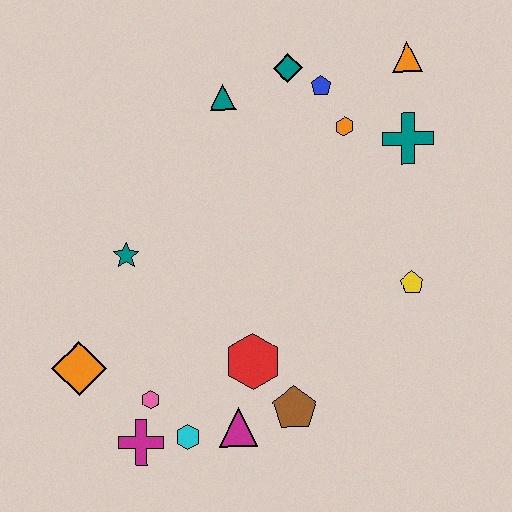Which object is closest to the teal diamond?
The blue pentagon is closest to the teal diamond.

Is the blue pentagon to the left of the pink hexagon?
No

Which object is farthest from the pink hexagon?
The orange triangle is farthest from the pink hexagon.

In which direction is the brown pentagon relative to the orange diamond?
The brown pentagon is to the right of the orange diamond.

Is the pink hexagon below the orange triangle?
Yes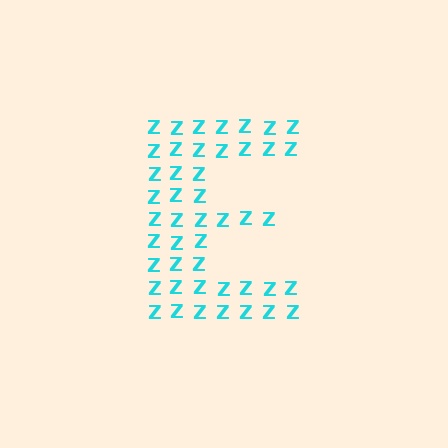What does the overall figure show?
The overall figure shows the letter E.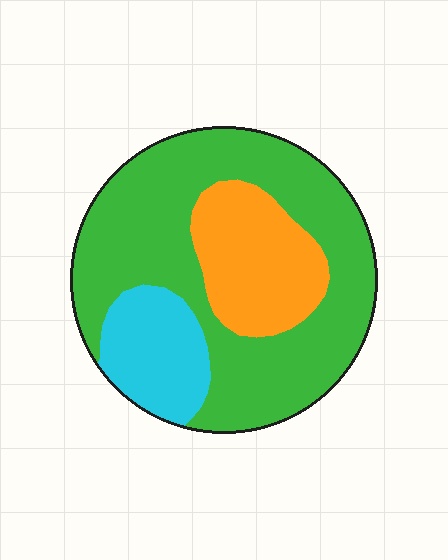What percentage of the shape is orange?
Orange covers 21% of the shape.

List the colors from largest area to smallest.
From largest to smallest: green, orange, cyan.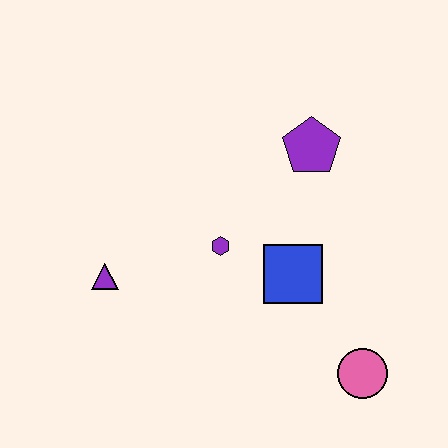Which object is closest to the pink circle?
The blue square is closest to the pink circle.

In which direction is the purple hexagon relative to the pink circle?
The purple hexagon is to the left of the pink circle.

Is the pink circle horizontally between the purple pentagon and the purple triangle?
No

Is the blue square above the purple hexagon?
No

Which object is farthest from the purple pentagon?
The purple triangle is farthest from the purple pentagon.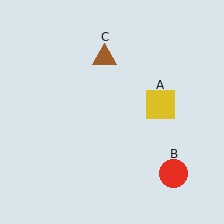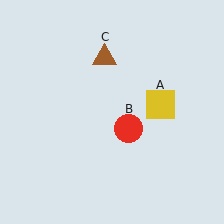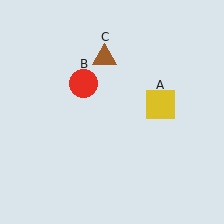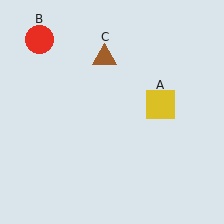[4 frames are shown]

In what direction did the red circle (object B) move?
The red circle (object B) moved up and to the left.